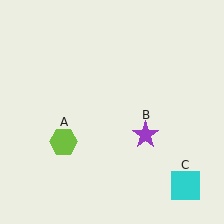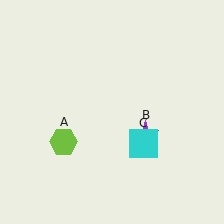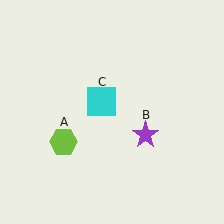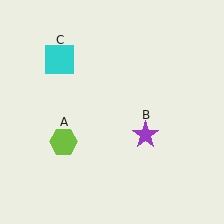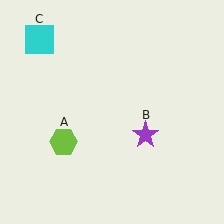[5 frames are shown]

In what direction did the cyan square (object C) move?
The cyan square (object C) moved up and to the left.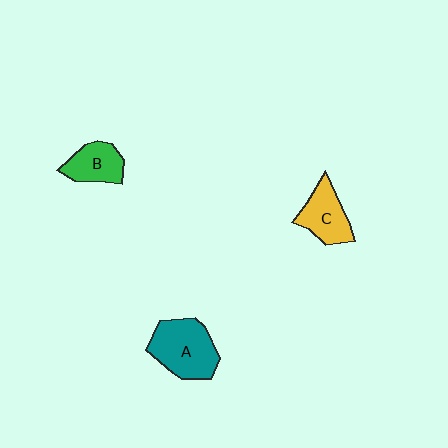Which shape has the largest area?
Shape A (teal).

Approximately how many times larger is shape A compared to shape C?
Approximately 1.4 times.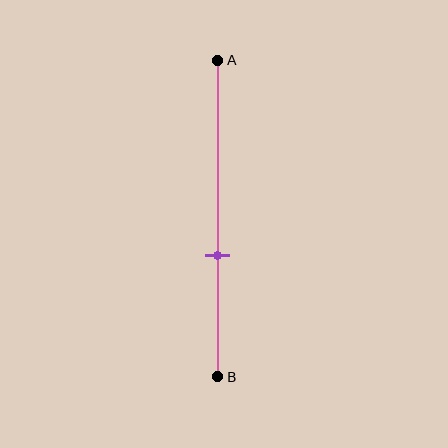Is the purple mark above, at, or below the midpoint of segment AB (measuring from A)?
The purple mark is below the midpoint of segment AB.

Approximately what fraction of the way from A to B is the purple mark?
The purple mark is approximately 60% of the way from A to B.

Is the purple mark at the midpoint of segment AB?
No, the mark is at about 60% from A, not at the 50% midpoint.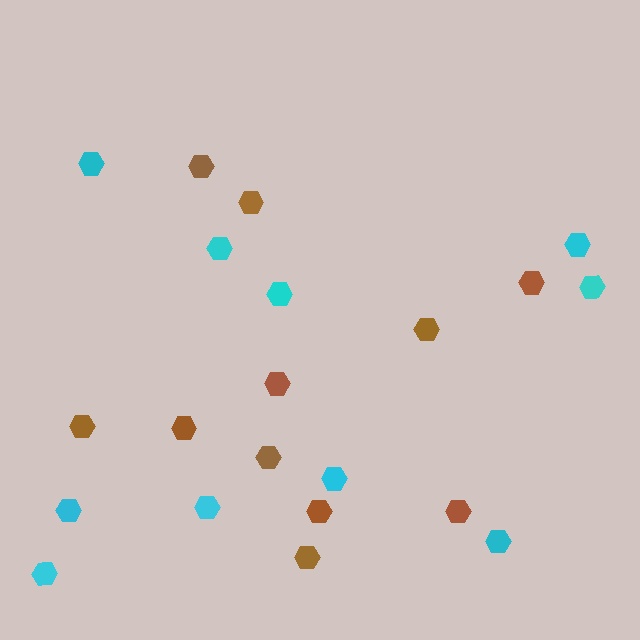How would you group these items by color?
There are 2 groups: one group of brown hexagons (11) and one group of cyan hexagons (10).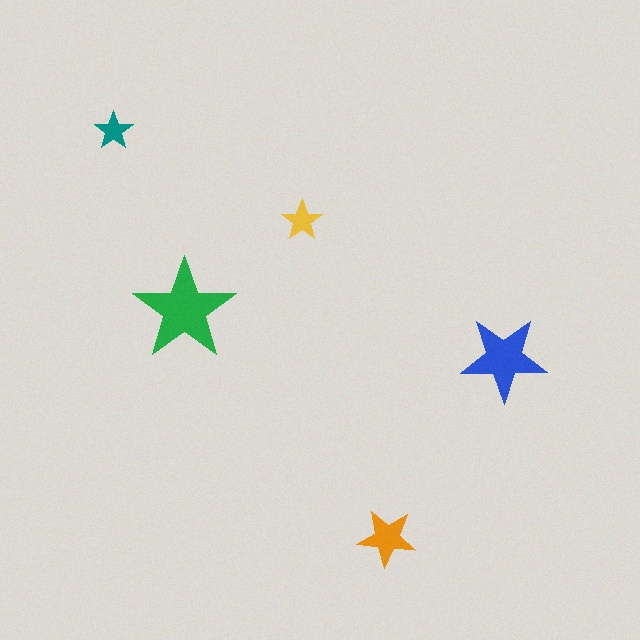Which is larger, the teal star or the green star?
The green one.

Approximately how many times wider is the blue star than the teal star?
About 2 times wider.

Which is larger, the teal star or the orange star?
The orange one.